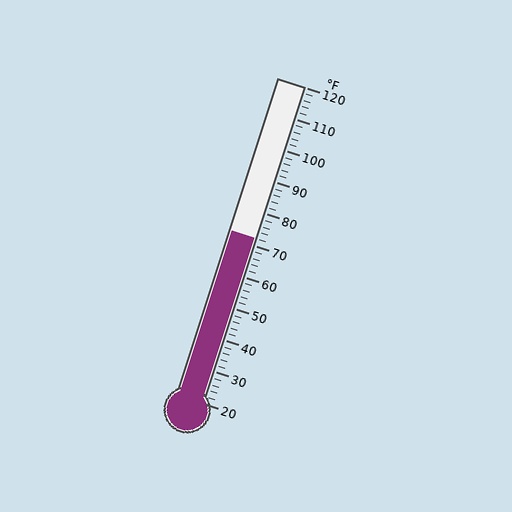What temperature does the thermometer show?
The thermometer shows approximately 72°F.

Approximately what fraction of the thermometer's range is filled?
The thermometer is filled to approximately 50% of its range.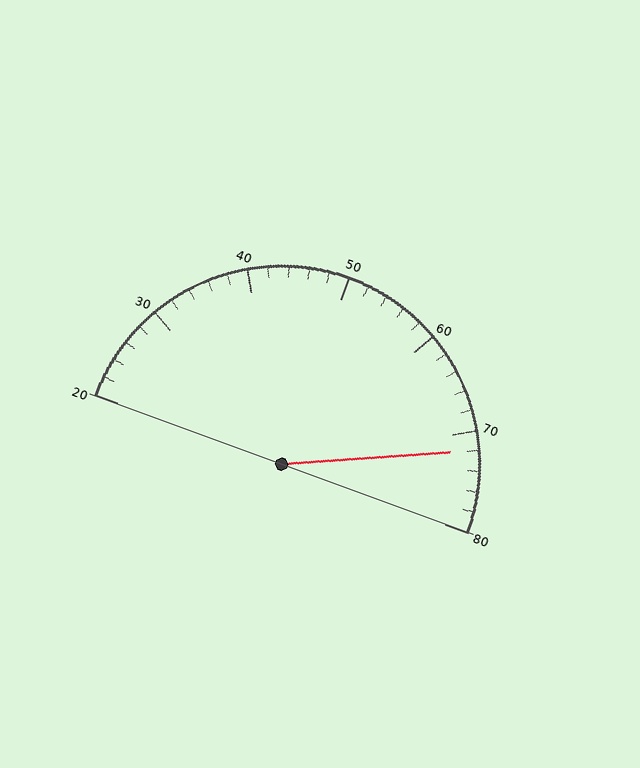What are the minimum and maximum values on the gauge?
The gauge ranges from 20 to 80.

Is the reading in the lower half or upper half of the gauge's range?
The reading is in the upper half of the range (20 to 80).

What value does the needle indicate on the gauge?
The needle indicates approximately 72.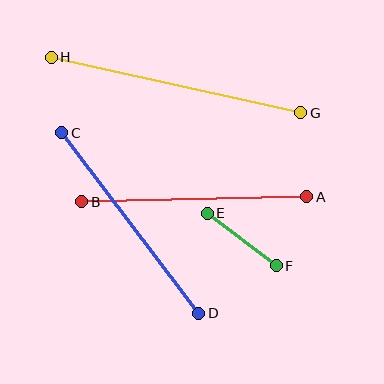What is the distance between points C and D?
The distance is approximately 226 pixels.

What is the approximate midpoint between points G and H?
The midpoint is at approximately (176, 85) pixels.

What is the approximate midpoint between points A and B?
The midpoint is at approximately (194, 199) pixels.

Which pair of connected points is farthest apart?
Points G and H are farthest apart.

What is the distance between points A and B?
The distance is approximately 225 pixels.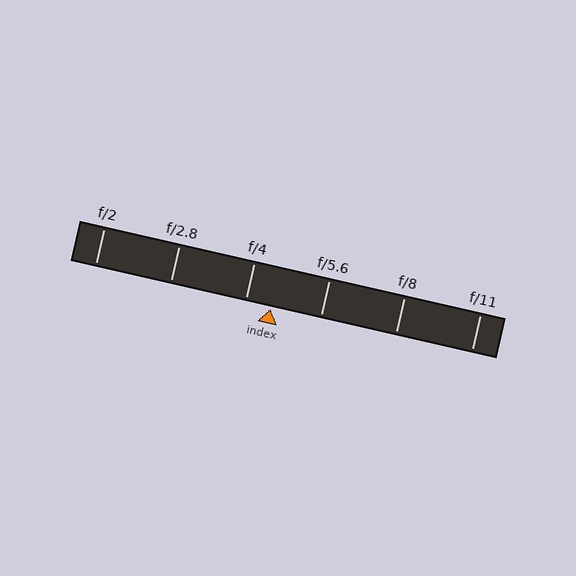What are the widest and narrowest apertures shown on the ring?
The widest aperture shown is f/2 and the narrowest is f/11.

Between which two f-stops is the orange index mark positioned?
The index mark is between f/4 and f/5.6.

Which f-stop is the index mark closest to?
The index mark is closest to f/4.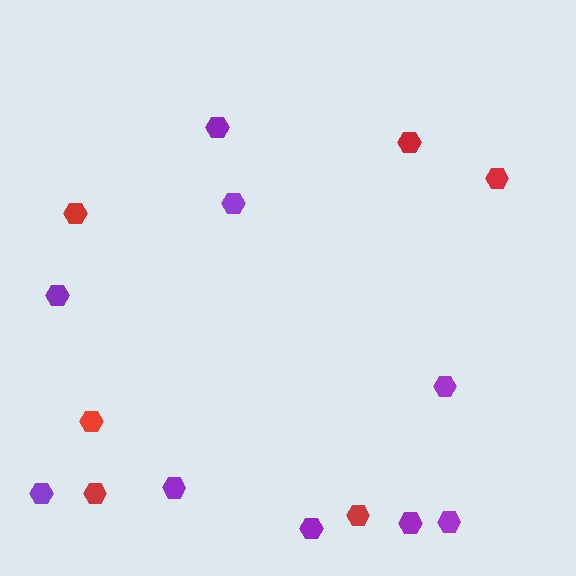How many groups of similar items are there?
There are 2 groups: one group of red hexagons (6) and one group of purple hexagons (9).